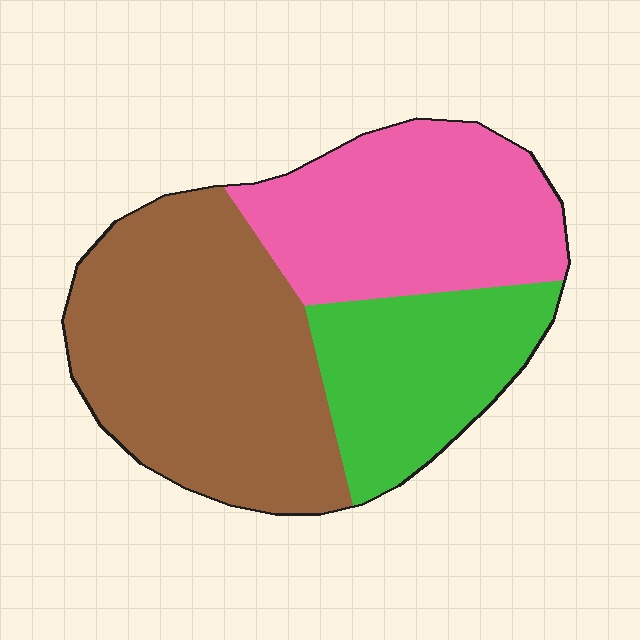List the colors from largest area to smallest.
From largest to smallest: brown, pink, green.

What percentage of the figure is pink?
Pink takes up about one third (1/3) of the figure.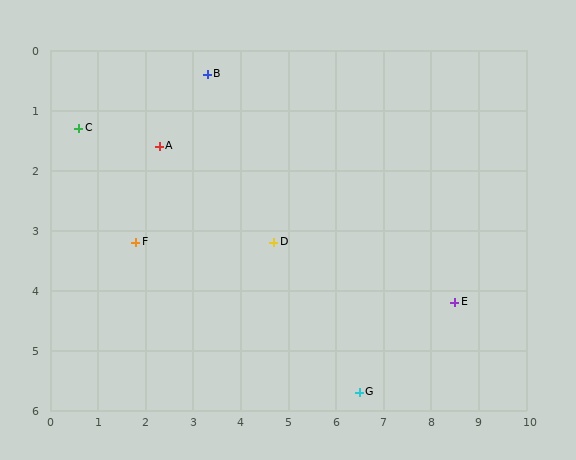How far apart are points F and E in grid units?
Points F and E are about 6.8 grid units apart.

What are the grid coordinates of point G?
Point G is at approximately (6.5, 5.7).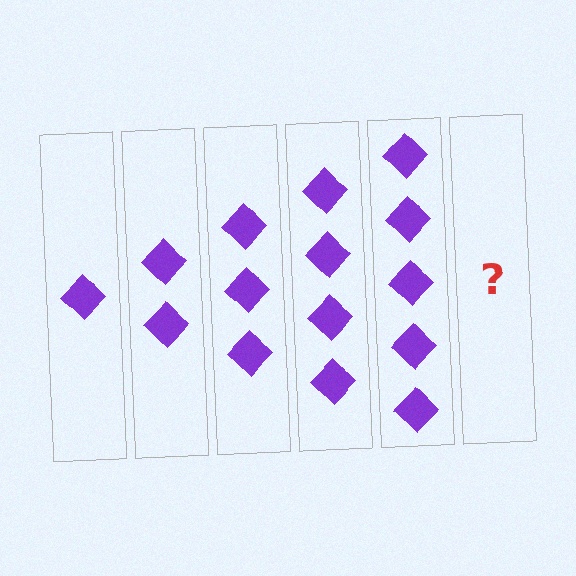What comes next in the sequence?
The next element should be 6 diamonds.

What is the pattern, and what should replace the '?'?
The pattern is that each step adds one more diamond. The '?' should be 6 diamonds.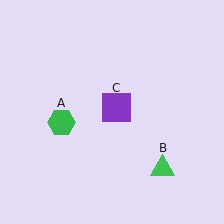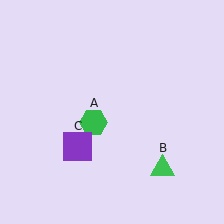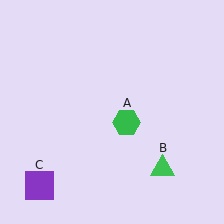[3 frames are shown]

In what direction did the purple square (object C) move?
The purple square (object C) moved down and to the left.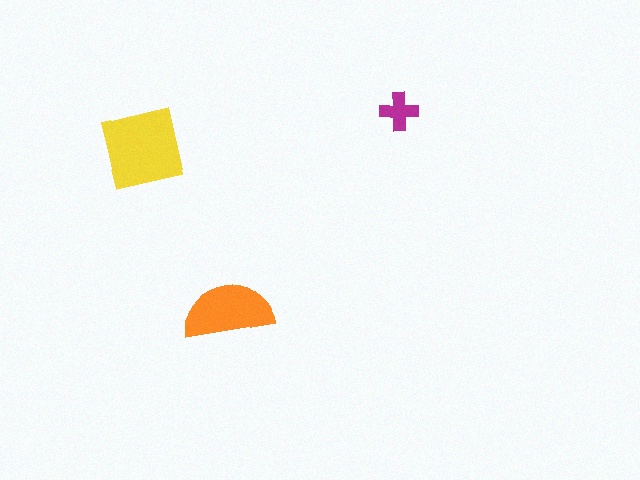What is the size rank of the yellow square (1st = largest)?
1st.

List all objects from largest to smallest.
The yellow square, the orange semicircle, the magenta cross.